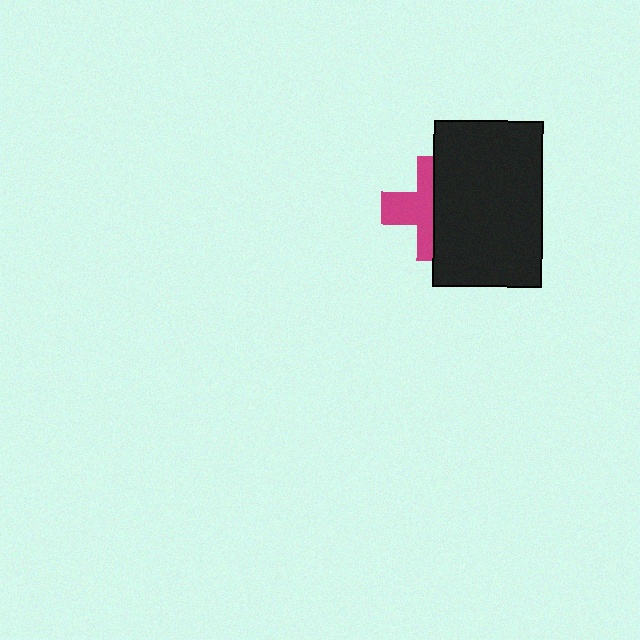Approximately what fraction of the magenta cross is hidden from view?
Roughly 51% of the magenta cross is hidden behind the black rectangle.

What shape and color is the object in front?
The object in front is a black rectangle.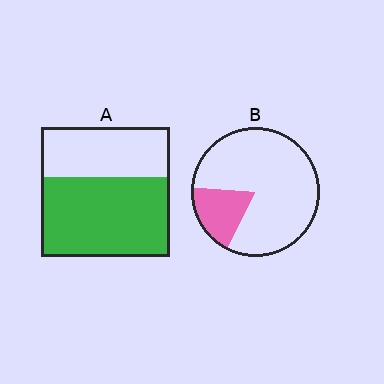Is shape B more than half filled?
No.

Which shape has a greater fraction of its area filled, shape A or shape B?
Shape A.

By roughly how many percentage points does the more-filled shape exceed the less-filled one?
By roughly 45 percentage points (A over B).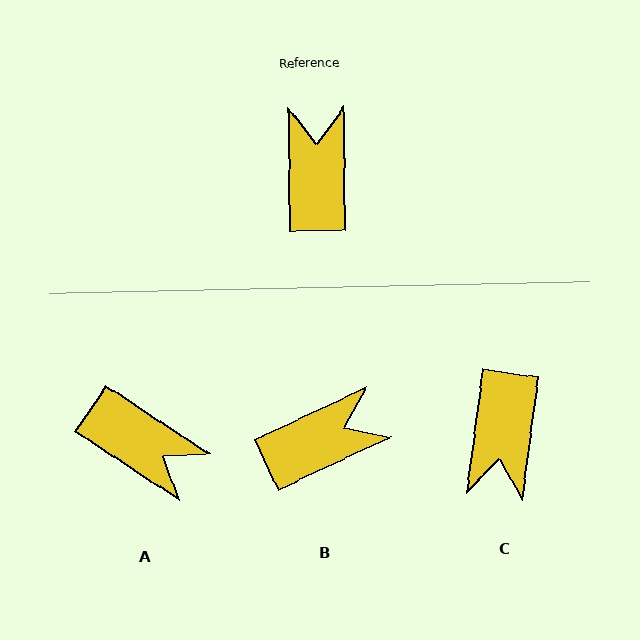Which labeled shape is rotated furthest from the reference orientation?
C, about 172 degrees away.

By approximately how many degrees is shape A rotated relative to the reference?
Approximately 124 degrees clockwise.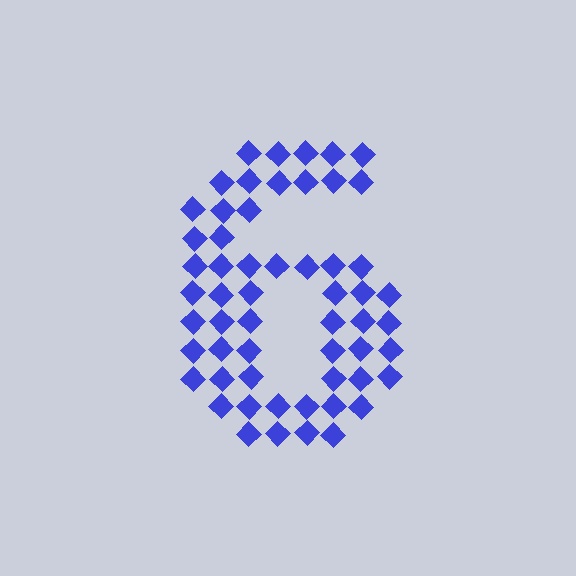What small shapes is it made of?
It is made of small diamonds.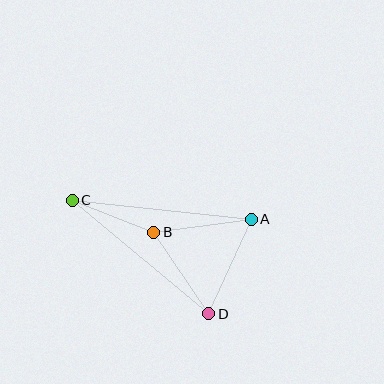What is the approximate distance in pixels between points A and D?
The distance between A and D is approximately 104 pixels.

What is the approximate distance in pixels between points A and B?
The distance between A and B is approximately 98 pixels.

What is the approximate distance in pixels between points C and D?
The distance between C and D is approximately 178 pixels.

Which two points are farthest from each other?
Points A and C are farthest from each other.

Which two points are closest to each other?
Points B and C are closest to each other.